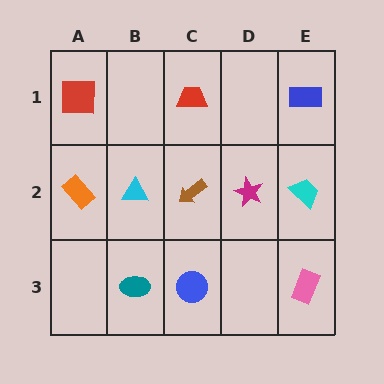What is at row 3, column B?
A teal ellipse.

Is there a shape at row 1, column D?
No, that cell is empty.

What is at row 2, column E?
A cyan trapezoid.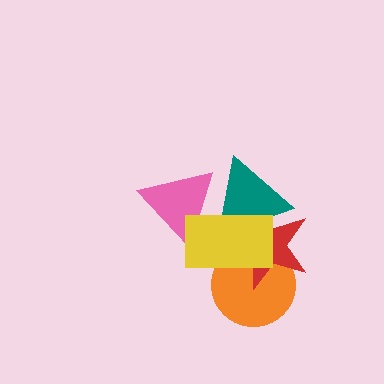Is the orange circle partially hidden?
Yes, it is partially covered by another shape.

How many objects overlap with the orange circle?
2 objects overlap with the orange circle.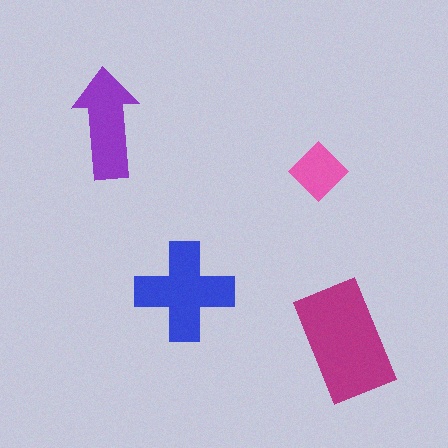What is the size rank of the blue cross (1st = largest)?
2nd.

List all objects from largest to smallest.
The magenta rectangle, the blue cross, the purple arrow, the pink diamond.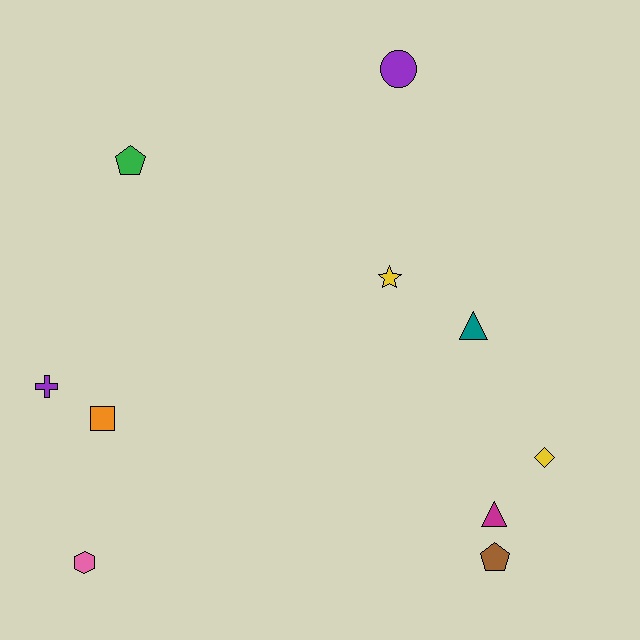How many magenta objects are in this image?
There is 1 magenta object.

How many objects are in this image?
There are 10 objects.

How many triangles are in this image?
There are 2 triangles.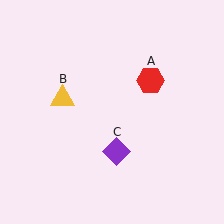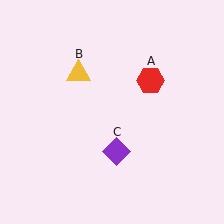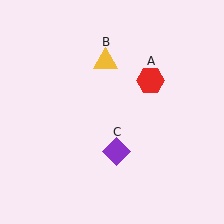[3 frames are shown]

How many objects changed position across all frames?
1 object changed position: yellow triangle (object B).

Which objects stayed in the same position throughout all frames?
Red hexagon (object A) and purple diamond (object C) remained stationary.